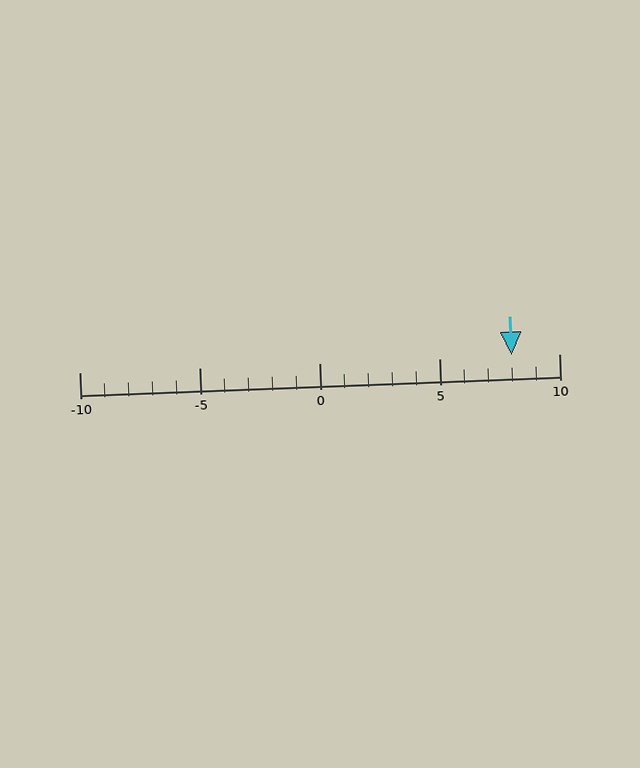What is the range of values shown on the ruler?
The ruler shows values from -10 to 10.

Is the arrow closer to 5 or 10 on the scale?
The arrow is closer to 10.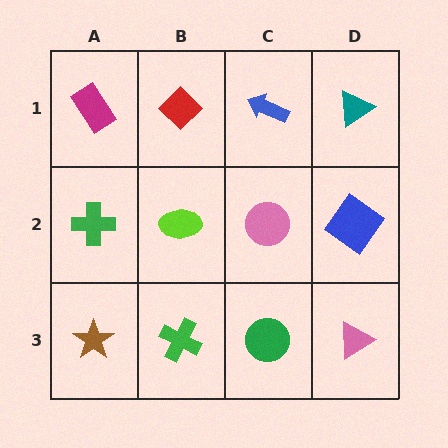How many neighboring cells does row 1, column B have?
3.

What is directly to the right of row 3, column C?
A pink triangle.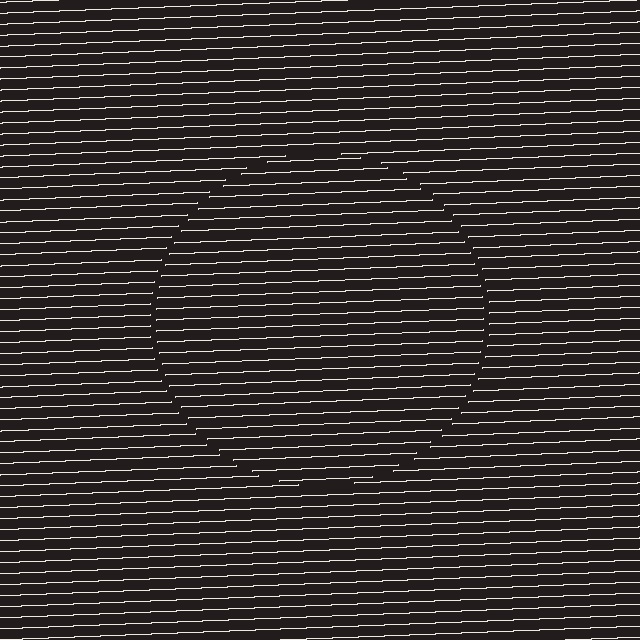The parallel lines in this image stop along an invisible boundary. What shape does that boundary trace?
An illusory circle. The interior of the shape contains the same grating, shifted by half a period — the contour is defined by the phase discontinuity where line-ends from the inner and outer gratings abut.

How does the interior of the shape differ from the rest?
The interior of the shape contains the same grating, shifted by half a period — the contour is defined by the phase discontinuity where line-ends from the inner and outer gratings abut.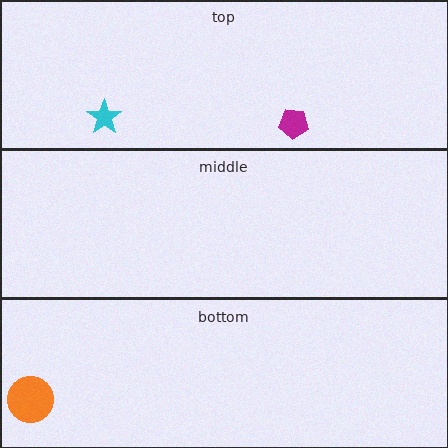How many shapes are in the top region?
2.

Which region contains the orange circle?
The bottom region.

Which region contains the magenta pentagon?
The top region.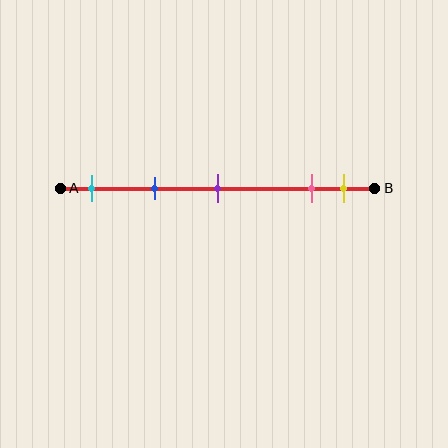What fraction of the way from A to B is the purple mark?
The purple mark is approximately 50% (0.5) of the way from A to B.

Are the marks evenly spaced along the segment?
No, the marks are not evenly spaced.